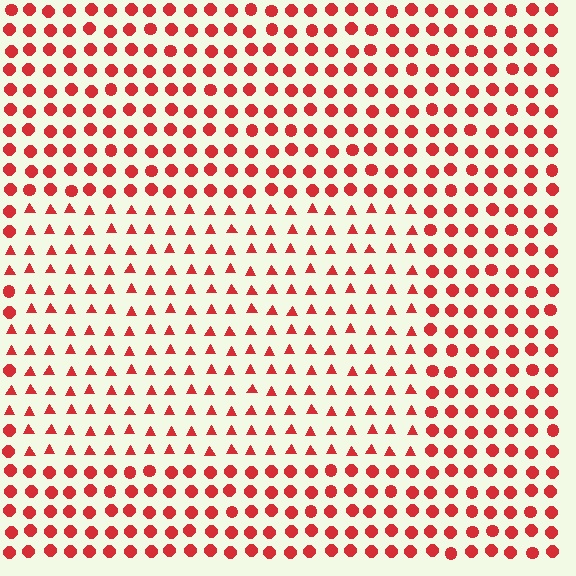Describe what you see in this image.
The image is filled with small red elements arranged in a uniform grid. A rectangle-shaped region contains triangles, while the surrounding area contains circles. The boundary is defined purely by the change in element shape.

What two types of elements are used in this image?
The image uses triangles inside the rectangle region and circles outside it.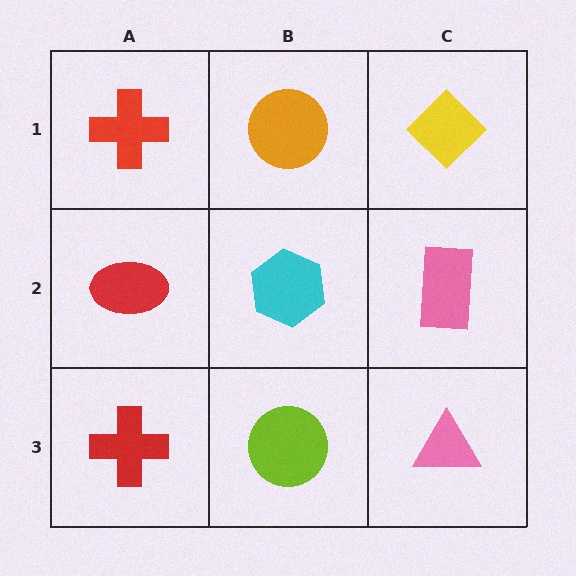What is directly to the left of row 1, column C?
An orange circle.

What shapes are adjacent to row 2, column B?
An orange circle (row 1, column B), a lime circle (row 3, column B), a red ellipse (row 2, column A), a pink rectangle (row 2, column C).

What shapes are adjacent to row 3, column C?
A pink rectangle (row 2, column C), a lime circle (row 3, column B).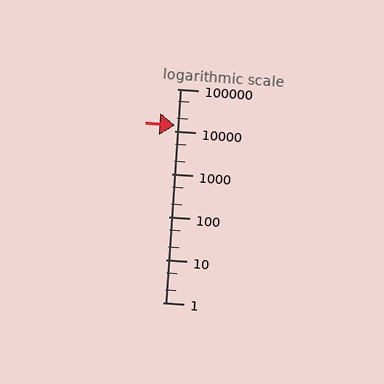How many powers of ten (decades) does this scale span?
The scale spans 5 decades, from 1 to 100000.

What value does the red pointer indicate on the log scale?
The pointer indicates approximately 14000.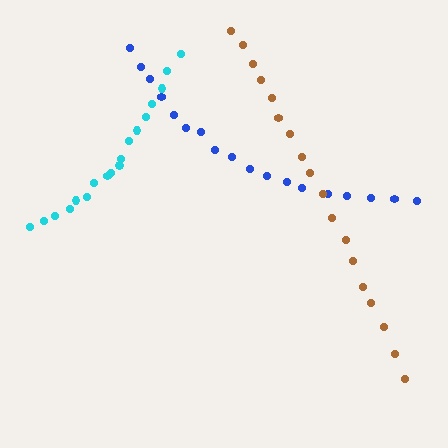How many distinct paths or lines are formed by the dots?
There are 3 distinct paths.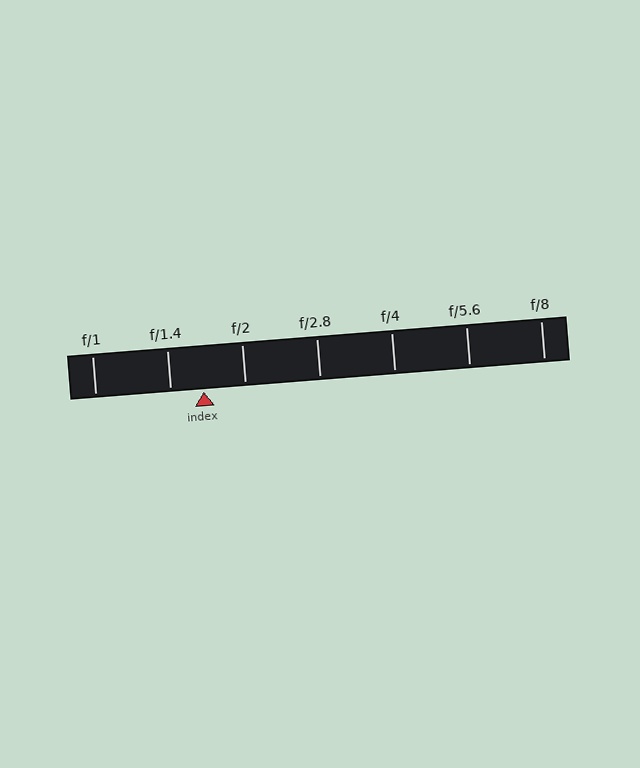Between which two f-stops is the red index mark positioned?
The index mark is between f/1.4 and f/2.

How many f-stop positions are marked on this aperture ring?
There are 7 f-stop positions marked.